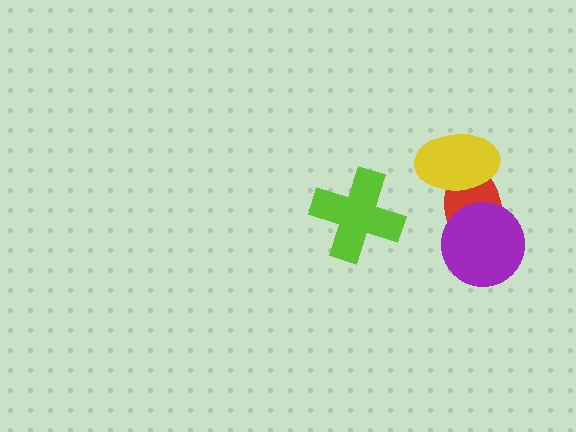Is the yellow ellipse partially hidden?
No, no other shape covers it.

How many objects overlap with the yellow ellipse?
1 object overlaps with the yellow ellipse.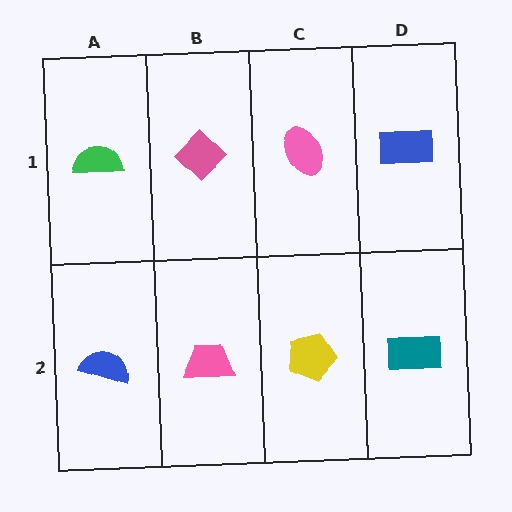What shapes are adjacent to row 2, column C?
A pink ellipse (row 1, column C), a pink trapezoid (row 2, column B), a teal rectangle (row 2, column D).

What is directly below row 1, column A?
A blue semicircle.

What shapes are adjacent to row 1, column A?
A blue semicircle (row 2, column A), a pink diamond (row 1, column B).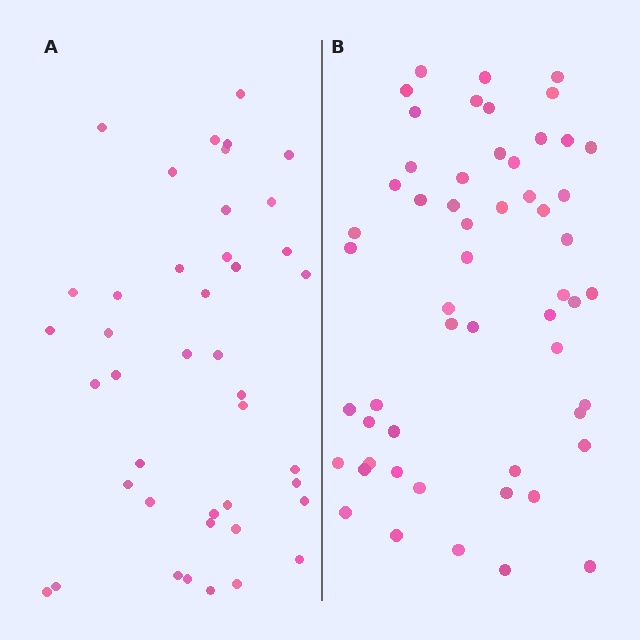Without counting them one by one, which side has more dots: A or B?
Region B (the right region) has more dots.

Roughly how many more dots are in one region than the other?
Region B has approximately 15 more dots than region A.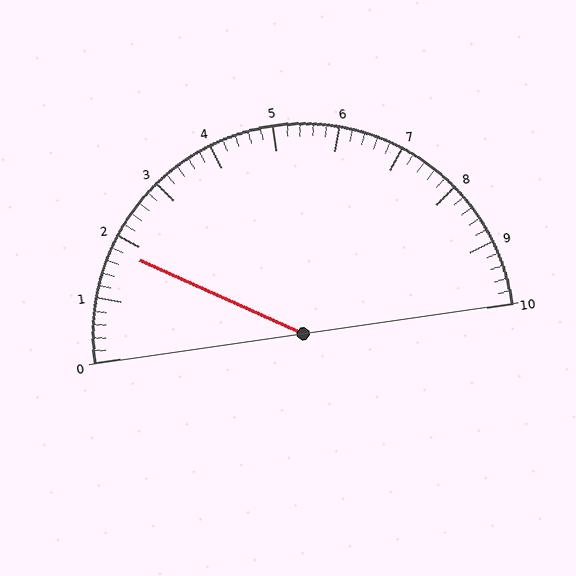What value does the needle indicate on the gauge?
The needle indicates approximately 1.8.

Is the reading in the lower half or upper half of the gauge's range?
The reading is in the lower half of the range (0 to 10).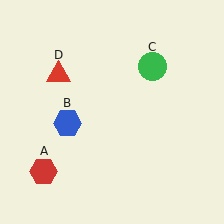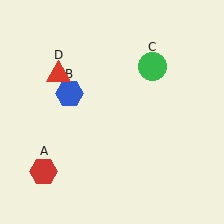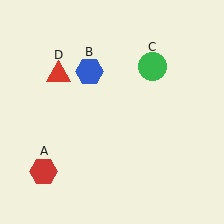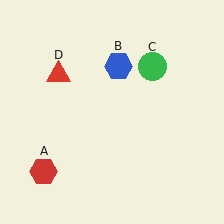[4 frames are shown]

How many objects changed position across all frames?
1 object changed position: blue hexagon (object B).